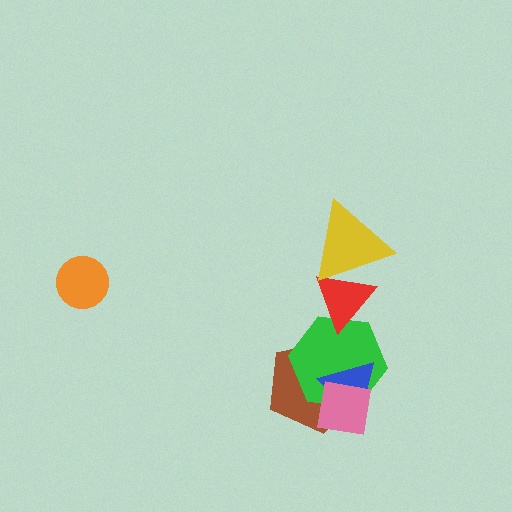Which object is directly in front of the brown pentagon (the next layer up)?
The green hexagon is directly in front of the brown pentagon.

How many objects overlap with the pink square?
3 objects overlap with the pink square.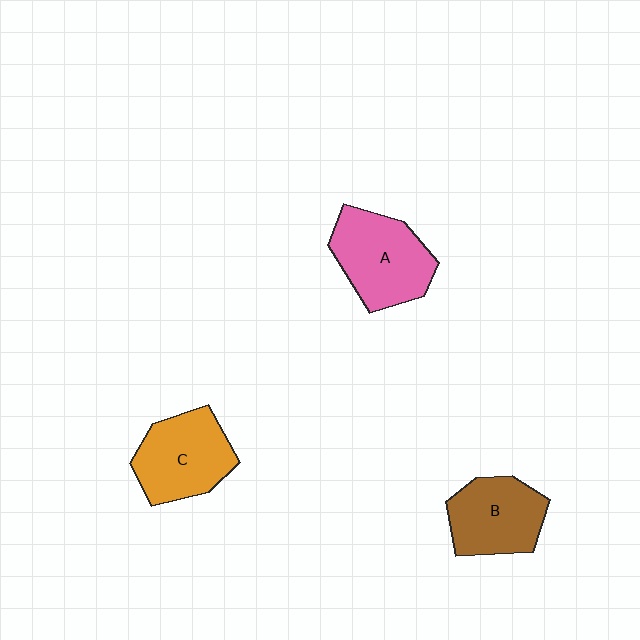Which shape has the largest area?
Shape A (pink).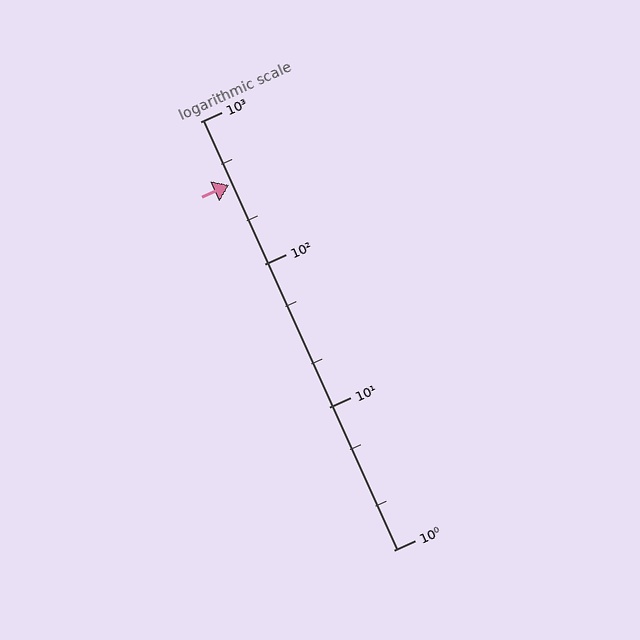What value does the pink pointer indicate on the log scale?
The pointer indicates approximately 360.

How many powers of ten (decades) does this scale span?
The scale spans 3 decades, from 1 to 1000.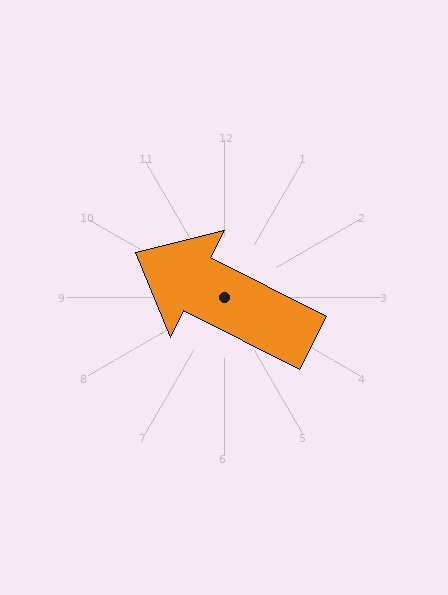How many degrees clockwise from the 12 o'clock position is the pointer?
Approximately 297 degrees.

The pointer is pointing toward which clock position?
Roughly 10 o'clock.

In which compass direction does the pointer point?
Northwest.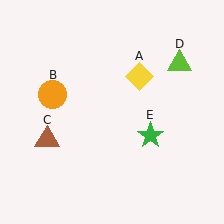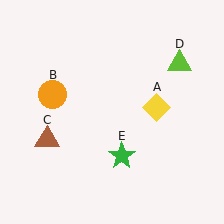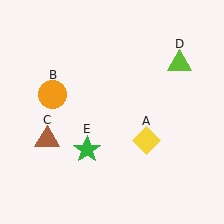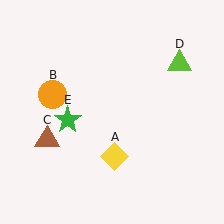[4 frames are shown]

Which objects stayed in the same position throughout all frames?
Orange circle (object B) and brown triangle (object C) and lime triangle (object D) remained stationary.